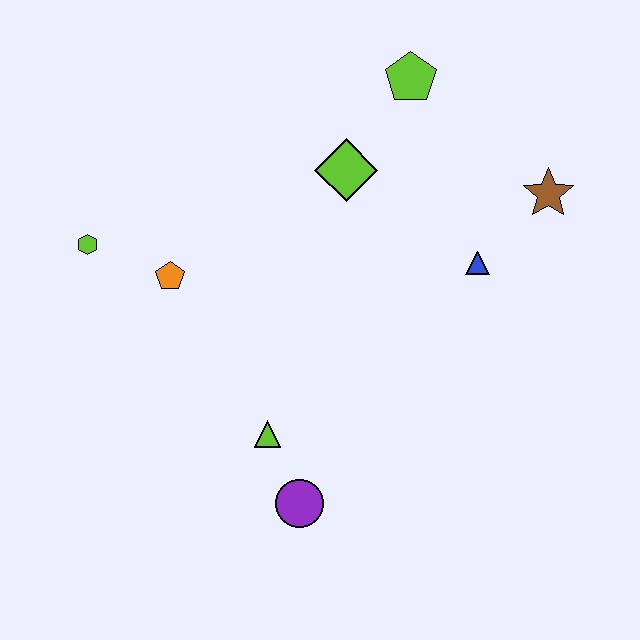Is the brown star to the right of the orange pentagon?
Yes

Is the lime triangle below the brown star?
Yes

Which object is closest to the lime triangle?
The purple circle is closest to the lime triangle.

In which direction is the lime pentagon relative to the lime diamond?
The lime pentagon is above the lime diamond.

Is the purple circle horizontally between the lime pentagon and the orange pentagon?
Yes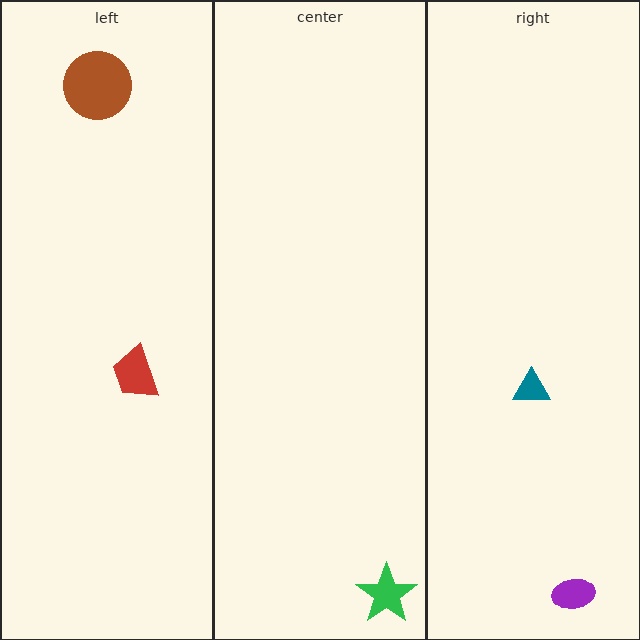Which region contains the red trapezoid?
The left region.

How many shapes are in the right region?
2.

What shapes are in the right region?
The teal triangle, the purple ellipse.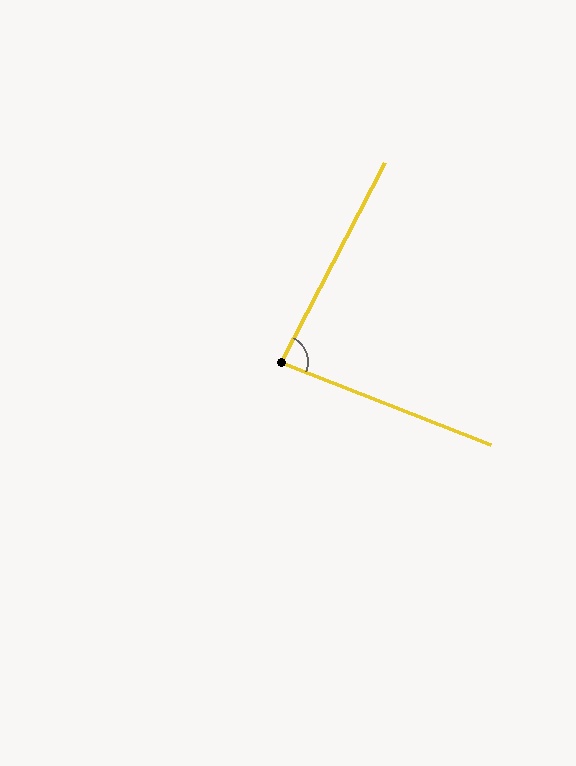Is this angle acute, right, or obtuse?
It is acute.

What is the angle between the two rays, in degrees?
Approximately 84 degrees.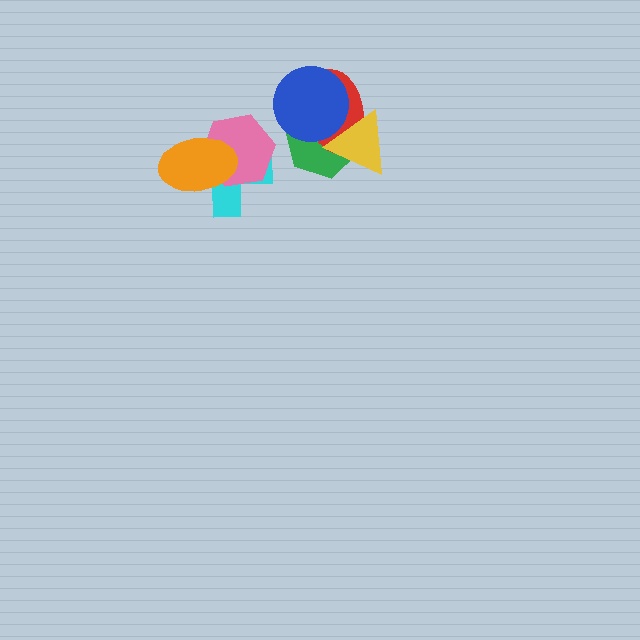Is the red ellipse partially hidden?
Yes, it is partially covered by another shape.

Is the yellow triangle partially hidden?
Yes, it is partially covered by another shape.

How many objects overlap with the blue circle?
3 objects overlap with the blue circle.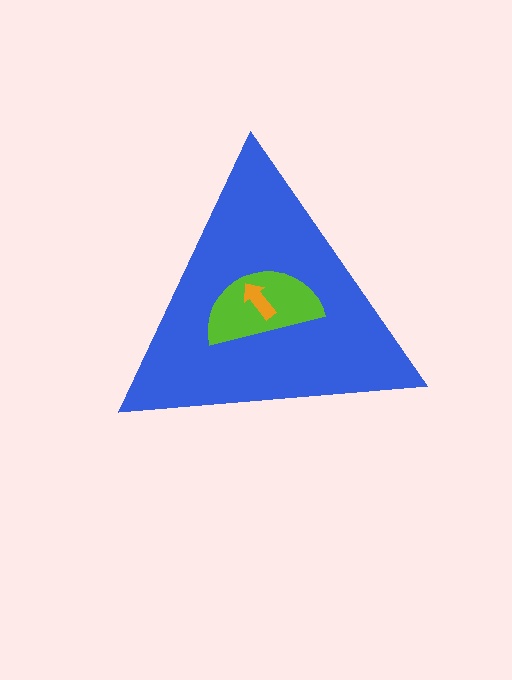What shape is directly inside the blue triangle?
The lime semicircle.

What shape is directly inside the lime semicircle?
The orange arrow.